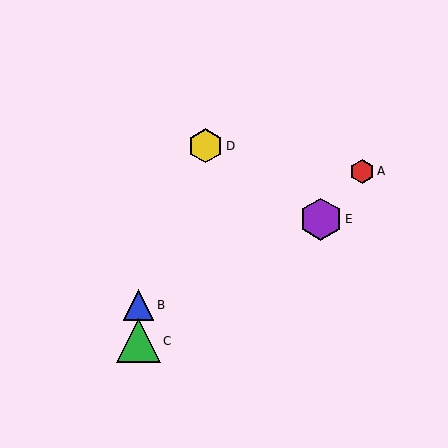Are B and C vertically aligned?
Yes, both are at x≈138.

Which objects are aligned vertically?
Objects B, C are aligned vertically.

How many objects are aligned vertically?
2 objects (B, C) are aligned vertically.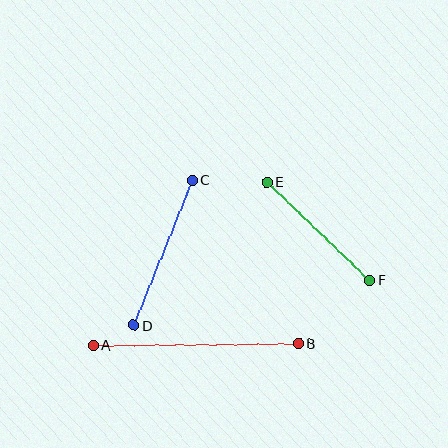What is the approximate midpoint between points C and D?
The midpoint is at approximately (163, 253) pixels.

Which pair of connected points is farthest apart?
Points A and B are farthest apart.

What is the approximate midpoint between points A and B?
The midpoint is at approximately (196, 344) pixels.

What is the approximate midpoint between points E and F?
The midpoint is at approximately (318, 231) pixels.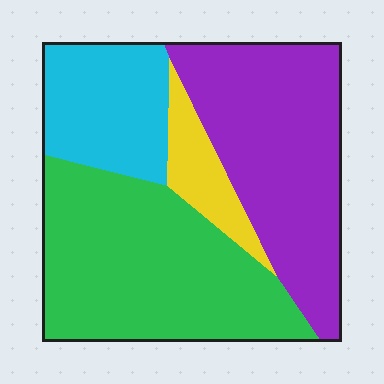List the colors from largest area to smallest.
From largest to smallest: green, purple, cyan, yellow.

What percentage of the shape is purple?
Purple covers roughly 35% of the shape.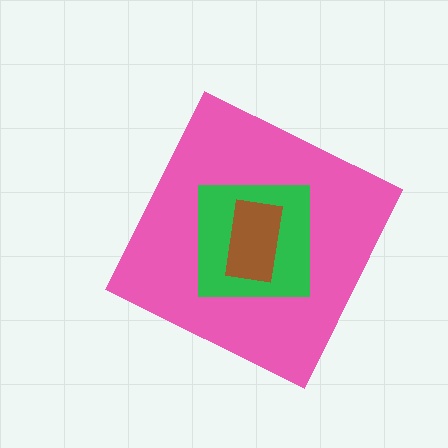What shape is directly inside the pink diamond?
The green square.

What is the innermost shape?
The brown rectangle.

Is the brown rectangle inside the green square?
Yes.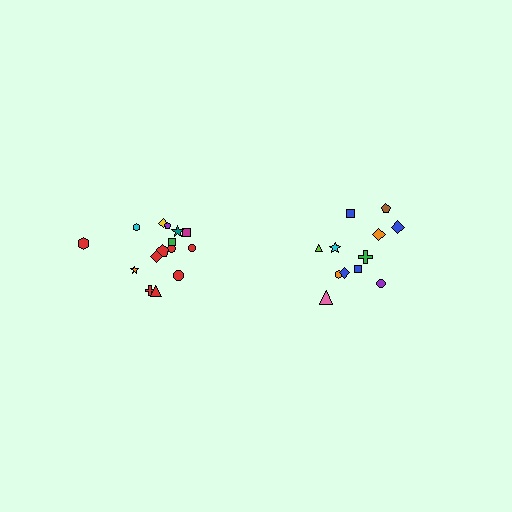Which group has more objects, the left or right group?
The left group.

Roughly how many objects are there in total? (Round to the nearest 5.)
Roughly 25 objects in total.